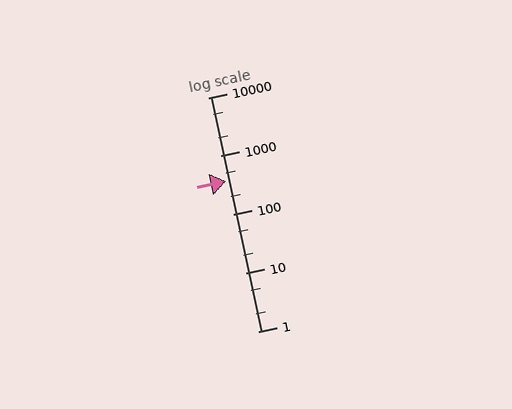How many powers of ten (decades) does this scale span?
The scale spans 4 decades, from 1 to 10000.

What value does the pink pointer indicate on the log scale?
The pointer indicates approximately 370.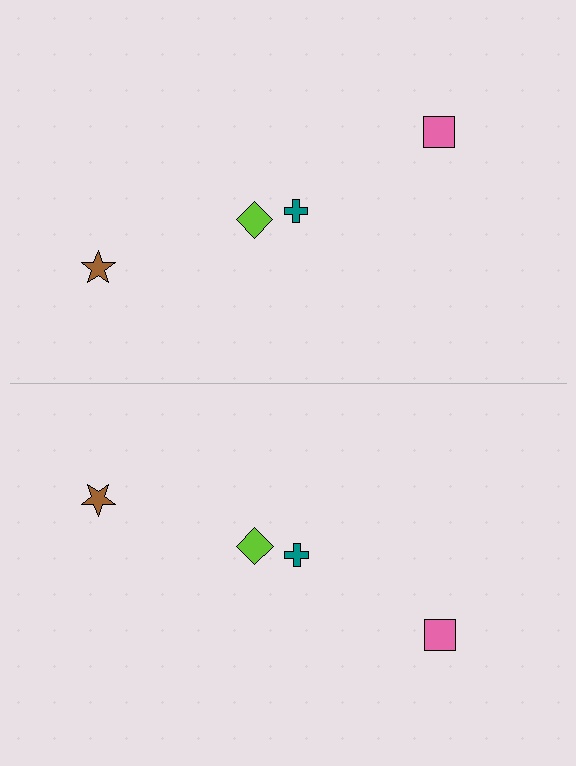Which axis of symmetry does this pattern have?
The pattern has a horizontal axis of symmetry running through the center of the image.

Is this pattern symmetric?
Yes, this pattern has bilateral (reflection) symmetry.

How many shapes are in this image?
There are 8 shapes in this image.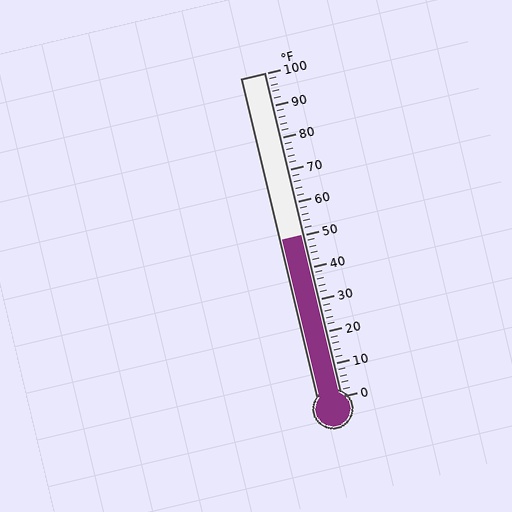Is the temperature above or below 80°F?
The temperature is below 80°F.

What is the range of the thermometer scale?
The thermometer scale ranges from 0°F to 100°F.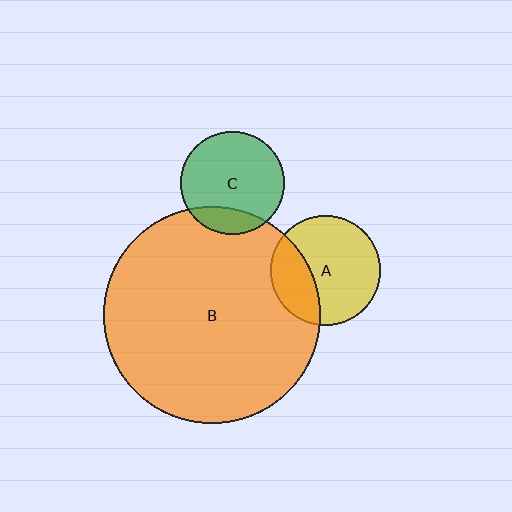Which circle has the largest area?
Circle B (orange).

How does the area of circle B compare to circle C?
Approximately 4.4 times.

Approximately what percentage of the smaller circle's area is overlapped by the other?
Approximately 20%.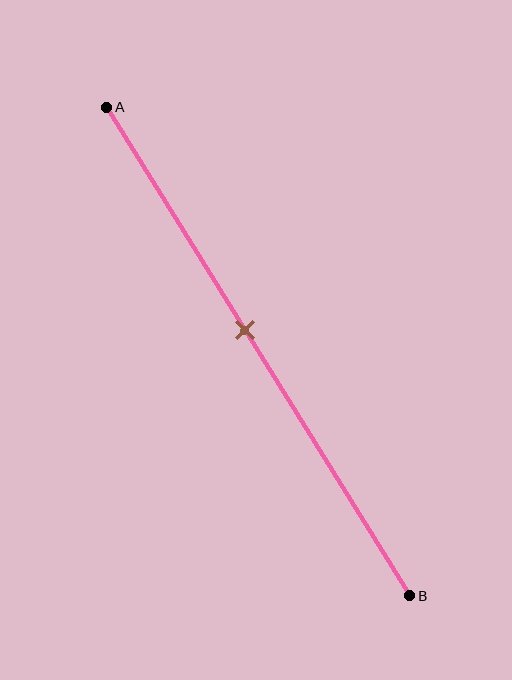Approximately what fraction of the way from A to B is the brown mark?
The brown mark is approximately 45% of the way from A to B.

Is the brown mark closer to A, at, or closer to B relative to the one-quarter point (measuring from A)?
The brown mark is closer to point B than the one-quarter point of segment AB.